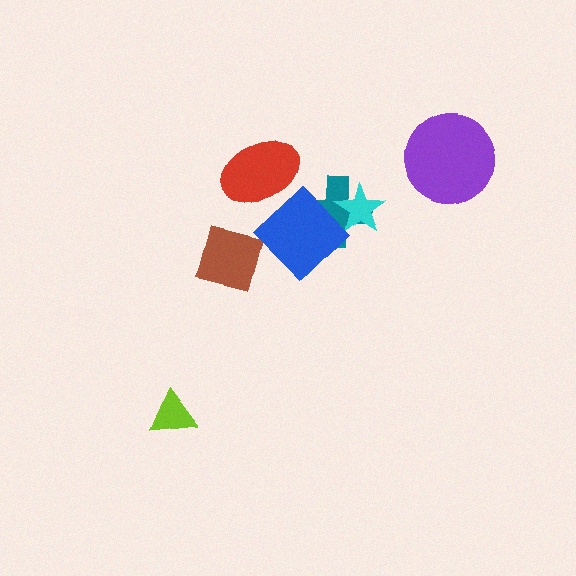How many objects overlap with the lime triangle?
0 objects overlap with the lime triangle.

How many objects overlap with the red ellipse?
1 object overlaps with the red ellipse.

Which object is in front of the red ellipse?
The blue diamond is in front of the red ellipse.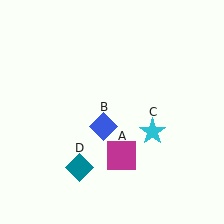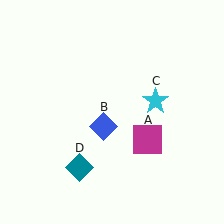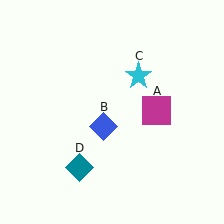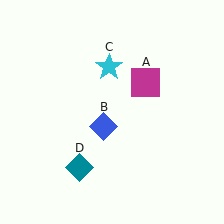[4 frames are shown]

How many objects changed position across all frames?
2 objects changed position: magenta square (object A), cyan star (object C).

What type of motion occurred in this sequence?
The magenta square (object A), cyan star (object C) rotated counterclockwise around the center of the scene.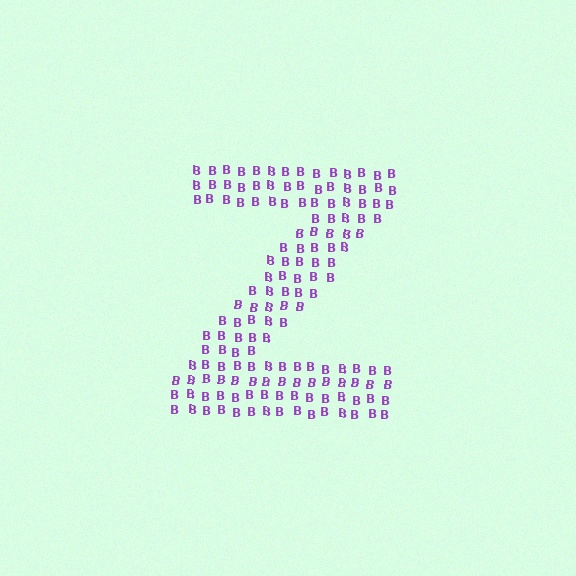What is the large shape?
The large shape is the letter Z.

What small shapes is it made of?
It is made of small letter B's.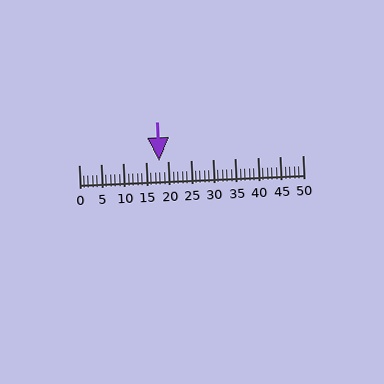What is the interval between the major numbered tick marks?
The major tick marks are spaced 5 units apart.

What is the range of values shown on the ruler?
The ruler shows values from 0 to 50.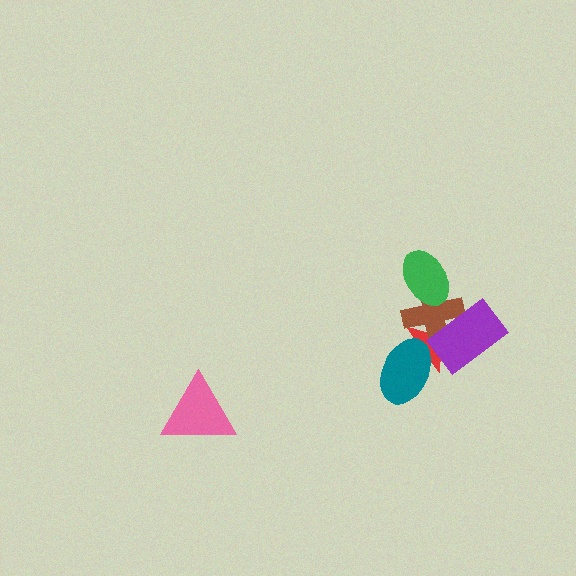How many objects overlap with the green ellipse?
1 object overlaps with the green ellipse.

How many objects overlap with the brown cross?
3 objects overlap with the brown cross.